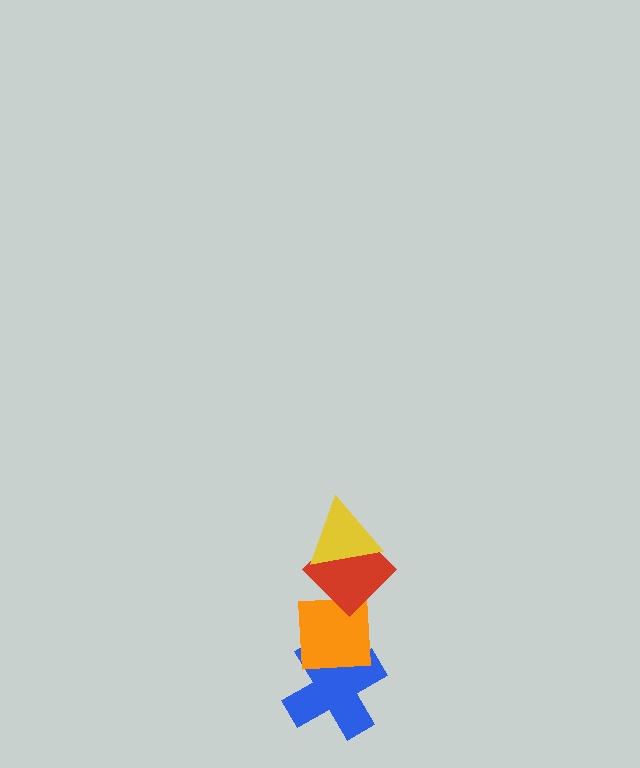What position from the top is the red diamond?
The red diamond is 2nd from the top.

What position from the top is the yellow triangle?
The yellow triangle is 1st from the top.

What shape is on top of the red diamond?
The yellow triangle is on top of the red diamond.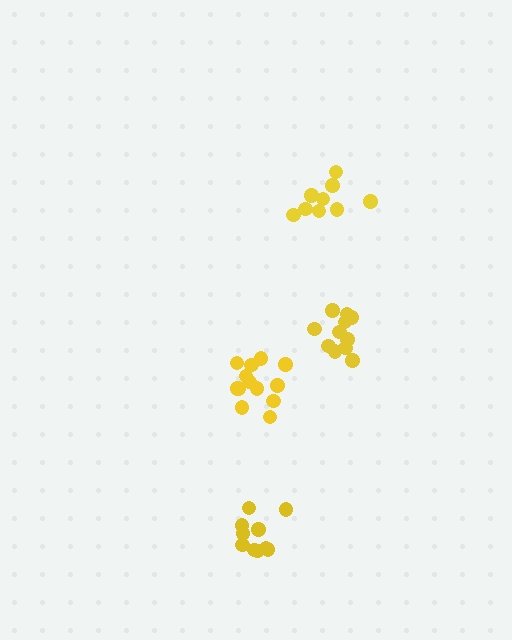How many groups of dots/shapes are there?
There are 4 groups.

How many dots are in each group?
Group 1: 13 dots, Group 2: 9 dots, Group 3: 10 dots, Group 4: 11 dots (43 total).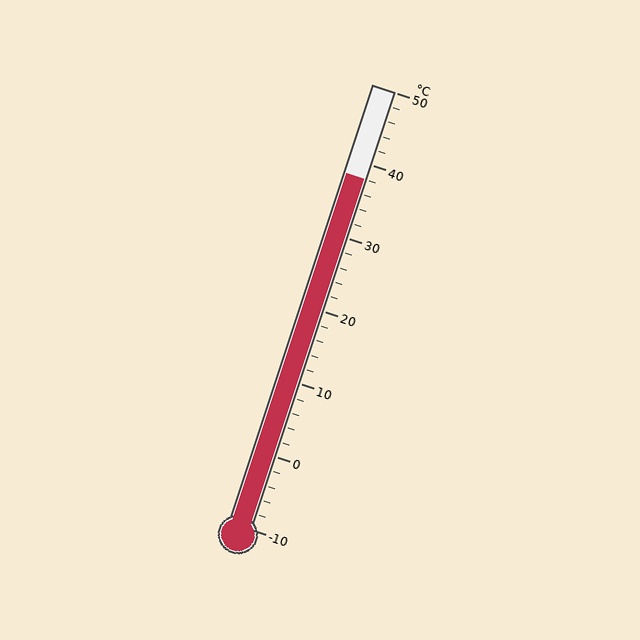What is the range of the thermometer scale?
The thermometer scale ranges from -10°C to 50°C.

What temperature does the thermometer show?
The thermometer shows approximately 38°C.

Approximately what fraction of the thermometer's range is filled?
The thermometer is filled to approximately 80% of its range.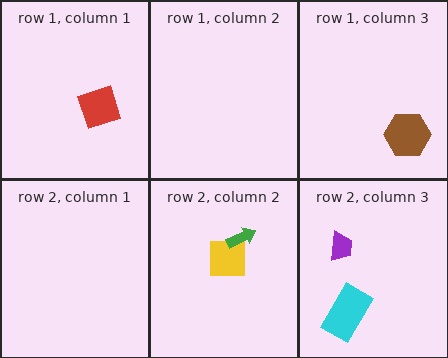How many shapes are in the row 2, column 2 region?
2.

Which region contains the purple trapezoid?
The row 2, column 3 region.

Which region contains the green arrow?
The row 2, column 2 region.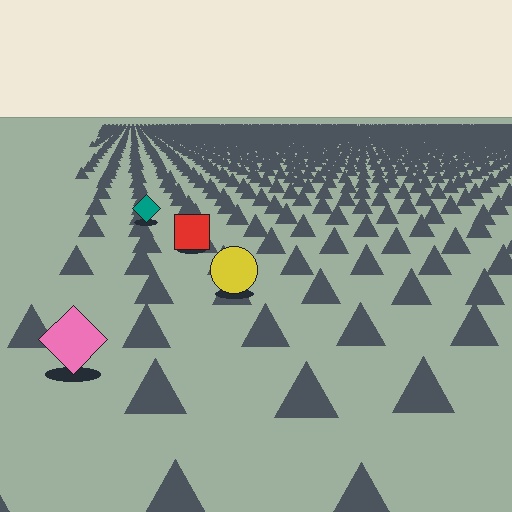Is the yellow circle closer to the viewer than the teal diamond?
Yes. The yellow circle is closer — you can tell from the texture gradient: the ground texture is coarser near it.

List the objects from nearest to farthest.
From nearest to farthest: the pink diamond, the yellow circle, the red square, the teal diamond.